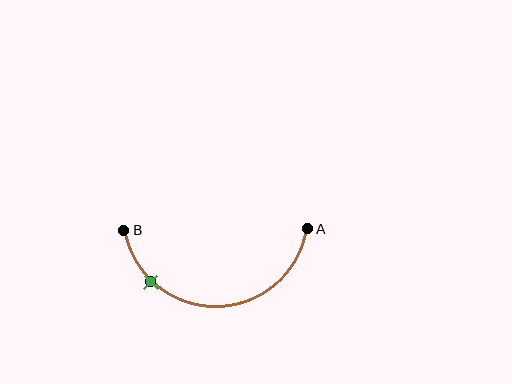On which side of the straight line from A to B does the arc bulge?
The arc bulges below the straight line connecting A and B.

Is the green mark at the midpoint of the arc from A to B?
No. The green mark lies on the arc but is closer to endpoint B. The arc midpoint would be at the point on the curve equidistant along the arc from both A and B.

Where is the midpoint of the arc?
The arc midpoint is the point on the curve farthest from the straight line joining A and B. It sits below that line.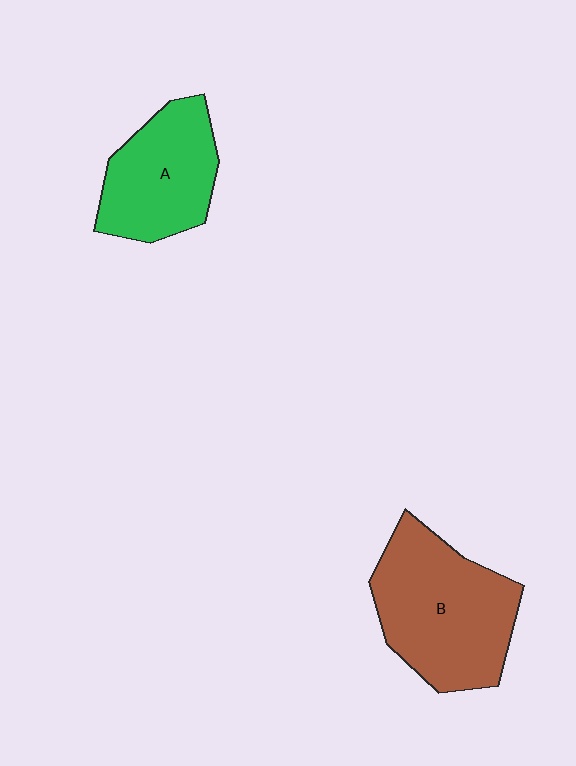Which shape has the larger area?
Shape B (brown).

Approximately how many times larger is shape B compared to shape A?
Approximately 1.4 times.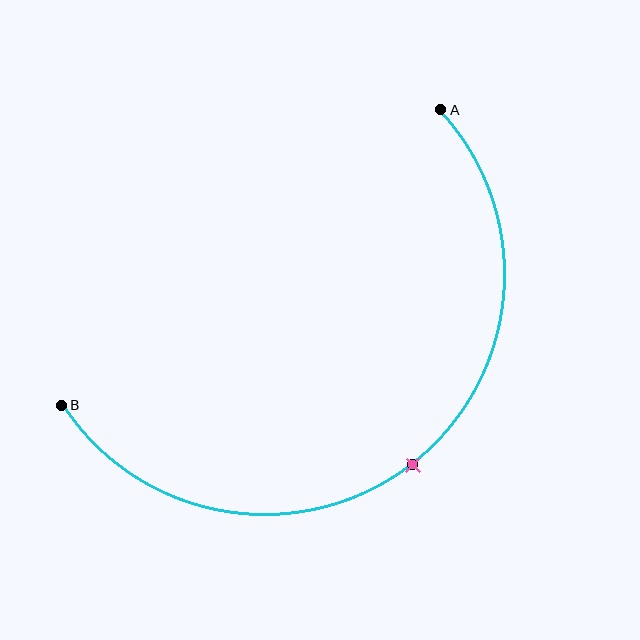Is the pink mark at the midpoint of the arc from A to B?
Yes. The pink mark lies on the arc at equal arc-length from both A and B — it is the arc midpoint.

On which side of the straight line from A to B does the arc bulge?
The arc bulges below and to the right of the straight line connecting A and B.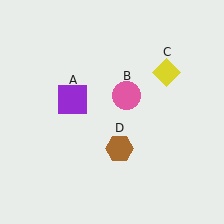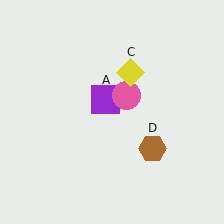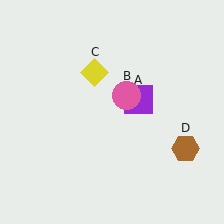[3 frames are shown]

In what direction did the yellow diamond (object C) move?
The yellow diamond (object C) moved left.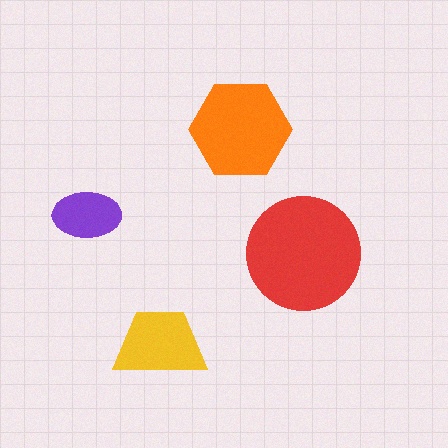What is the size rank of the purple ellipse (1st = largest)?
4th.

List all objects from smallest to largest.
The purple ellipse, the yellow trapezoid, the orange hexagon, the red circle.